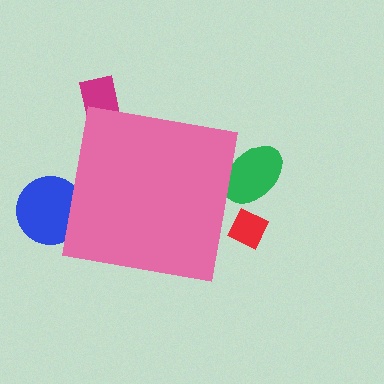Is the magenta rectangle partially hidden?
Yes, the magenta rectangle is partially hidden behind the pink square.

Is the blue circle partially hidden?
Yes, the blue circle is partially hidden behind the pink square.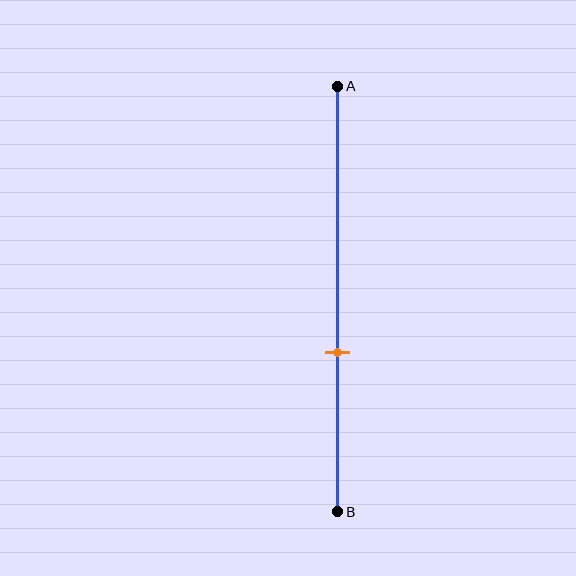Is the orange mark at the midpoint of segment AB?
No, the mark is at about 65% from A, not at the 50% midpoint.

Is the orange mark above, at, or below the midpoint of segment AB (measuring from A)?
The orange mark is below the midpoint of segment AB.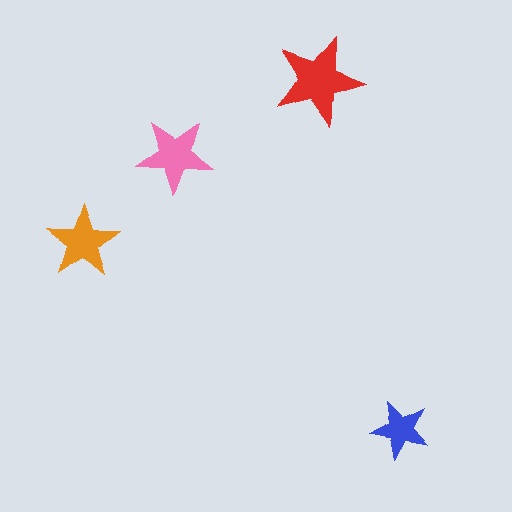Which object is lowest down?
The blue star is bottommost.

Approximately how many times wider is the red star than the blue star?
About 1.5 times wider.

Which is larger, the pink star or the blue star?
The pink one.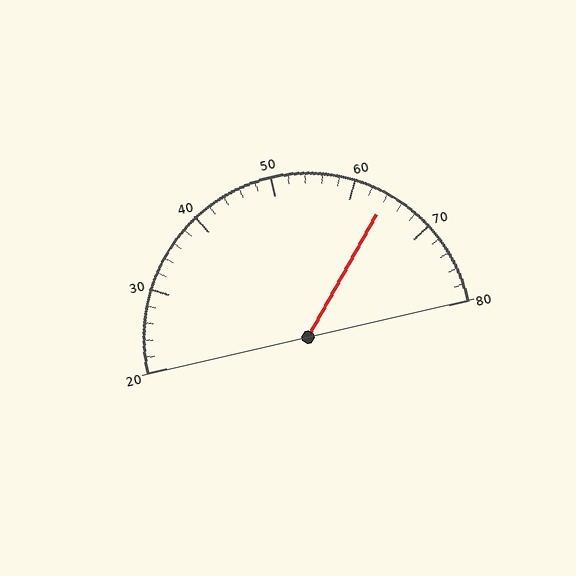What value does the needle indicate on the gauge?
The needle indicates approximately 64.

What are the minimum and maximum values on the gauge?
The gauge ranges from 20 to 80.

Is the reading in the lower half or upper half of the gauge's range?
The reading is in the upper half of the range (20 to 80).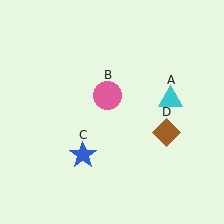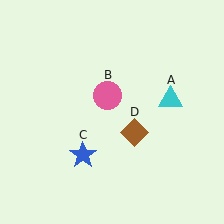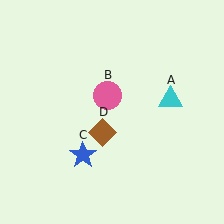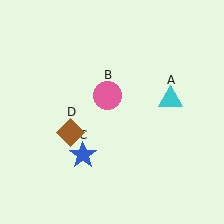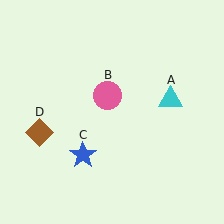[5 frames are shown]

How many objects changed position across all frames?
1 object changed position: brown diamond (object D).